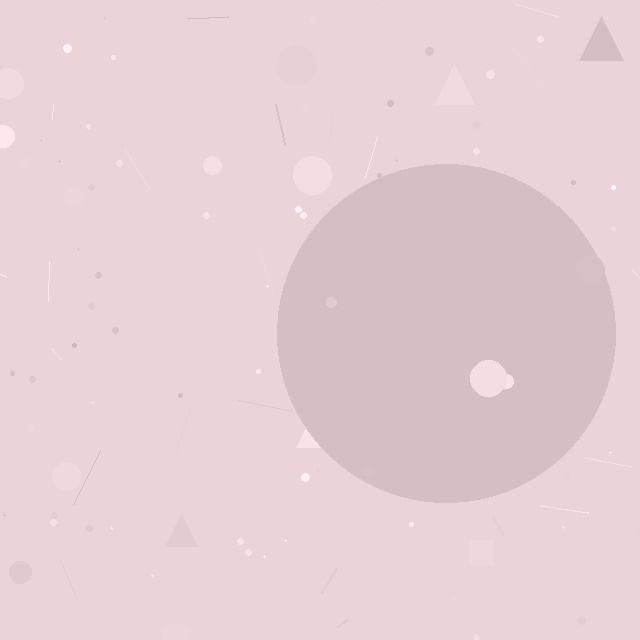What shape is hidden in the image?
A circle is hidden in the image.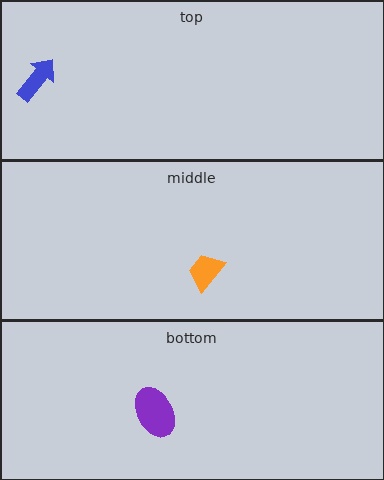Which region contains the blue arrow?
The top region.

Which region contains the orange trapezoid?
The middle region.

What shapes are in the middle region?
The orange trapezoid.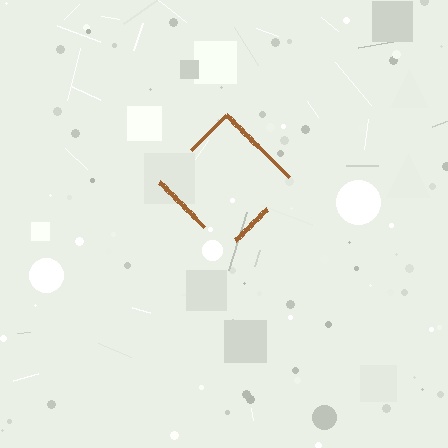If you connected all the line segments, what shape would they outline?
They would outline a diamond.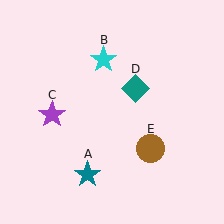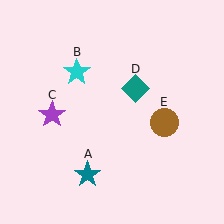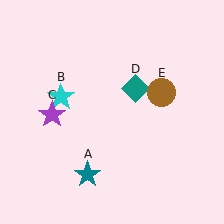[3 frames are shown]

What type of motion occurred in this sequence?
The cyan star (object B), brown circle (object E) rotated counterclockwise around the center of the scene.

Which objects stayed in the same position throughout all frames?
Teal star (object A) and purple star (object C) and teal diamond (object D) remained stationary.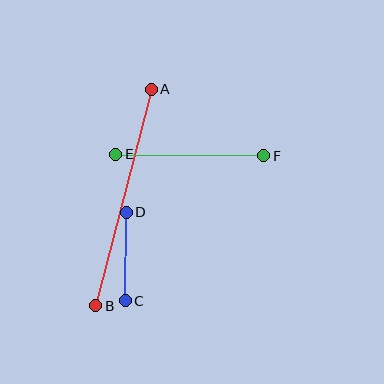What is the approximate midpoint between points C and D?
The midpoint is at approximately (126, 256) pixels.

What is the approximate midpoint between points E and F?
The midpoint is at approximately (190, 155) pixels.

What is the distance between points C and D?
The distance is approximately 89 pixels.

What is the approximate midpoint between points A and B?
The midpoint is at approximately (124, 197) pixels.